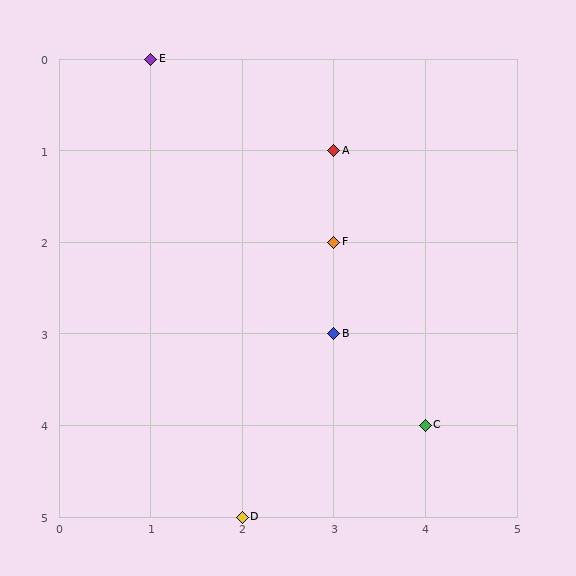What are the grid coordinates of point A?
Point A is at grid coordinates (3, 1).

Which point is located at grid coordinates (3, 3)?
Point B is at (3, 3).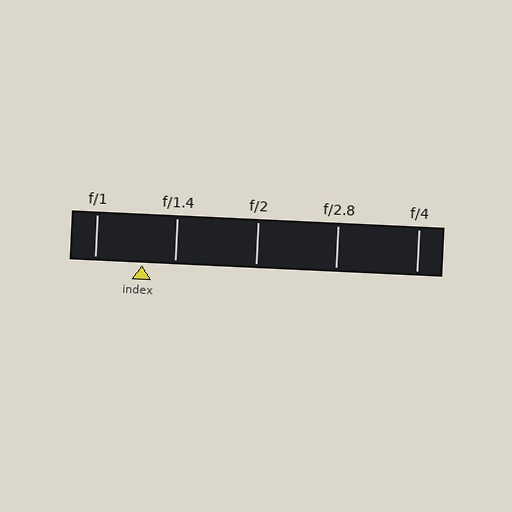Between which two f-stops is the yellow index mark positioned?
The index mark is between f/1 and f/1.4.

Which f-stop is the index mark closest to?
The index mark is closest to f/1.4.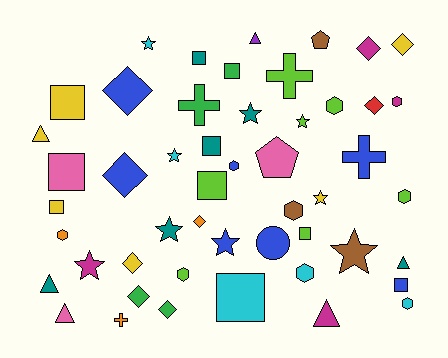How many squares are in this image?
There are 10 squares.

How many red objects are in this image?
There is 1 red object.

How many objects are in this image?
There are 50 objects.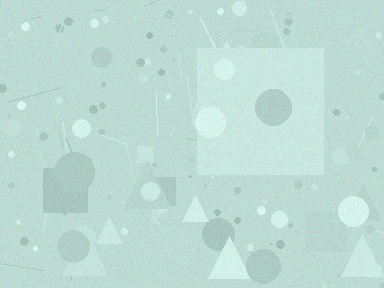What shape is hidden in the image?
A square is hidden in the image.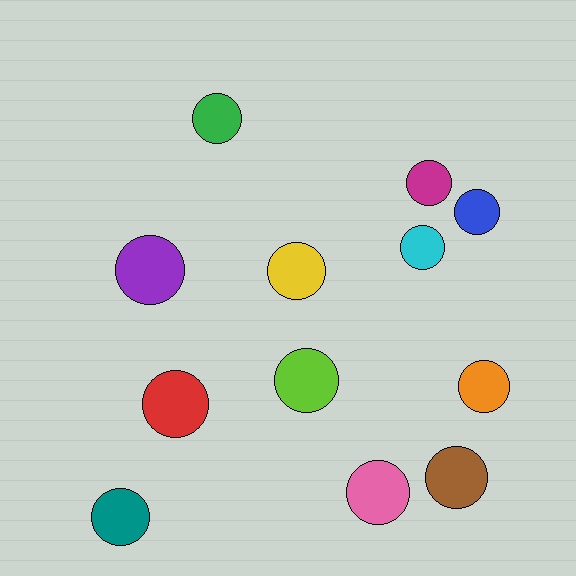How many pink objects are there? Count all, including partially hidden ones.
There is 1 pink object.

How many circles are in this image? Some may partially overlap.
There are 12 circles.